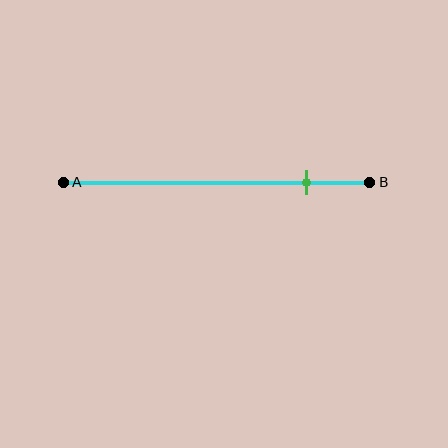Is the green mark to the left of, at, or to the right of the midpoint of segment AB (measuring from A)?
The green mark is to the right of the midpoint of segment AB.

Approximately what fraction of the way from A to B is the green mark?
The green mark is approximately 80% of the way from A to B.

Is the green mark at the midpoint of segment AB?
No, the mark is at about 80% from A, not at the 50% midpoint.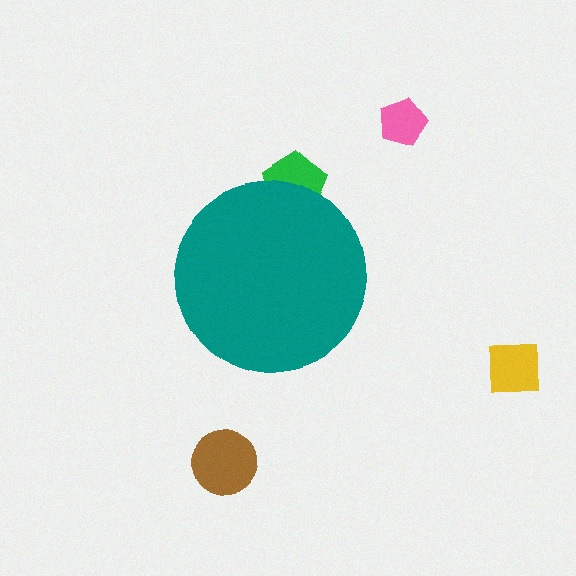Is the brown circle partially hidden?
No, the brown circle is fully visible.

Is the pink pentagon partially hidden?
No, the pink pentagon is fully visible.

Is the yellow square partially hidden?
No, the yellow square is fully visible.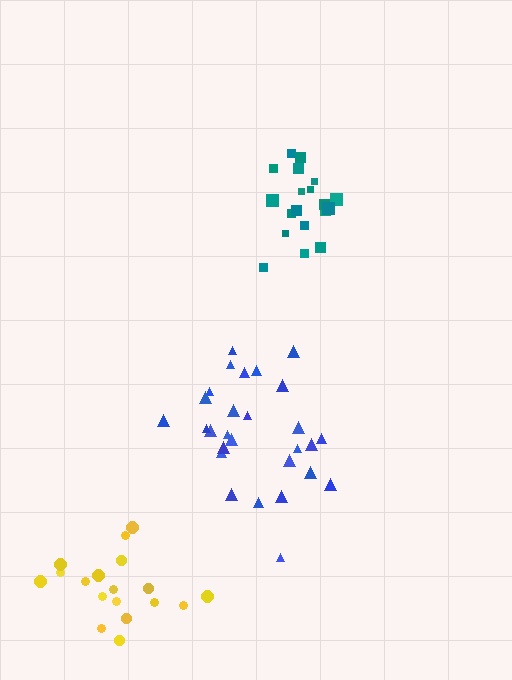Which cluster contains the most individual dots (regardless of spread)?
Blue (28).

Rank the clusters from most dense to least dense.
teal, blue, yellow.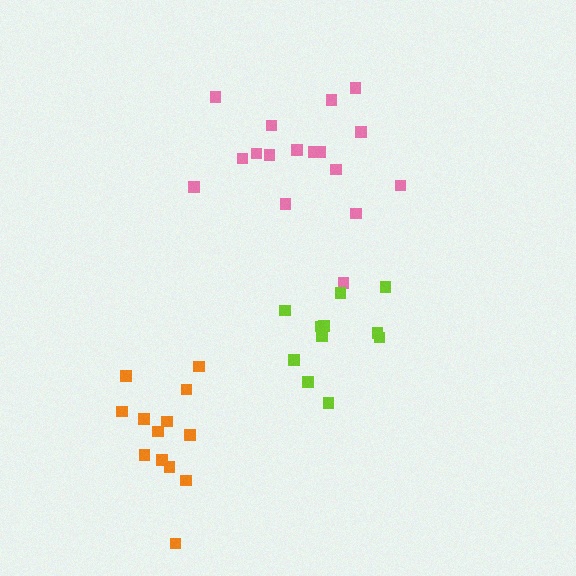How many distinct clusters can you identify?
There are 3 distinct clusters.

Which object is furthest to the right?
The lime cluster is rightmost.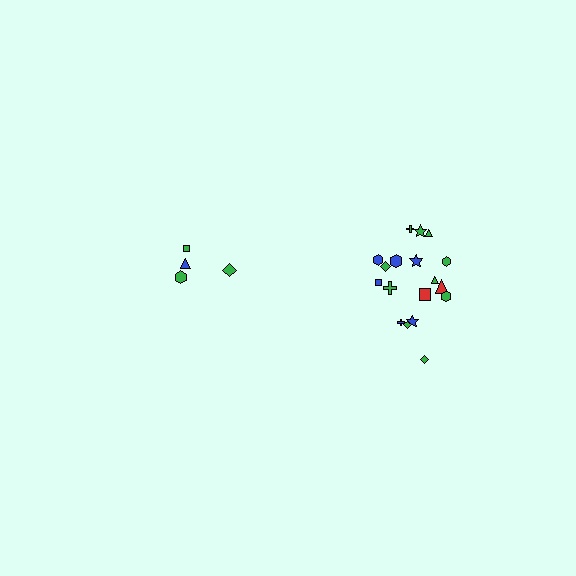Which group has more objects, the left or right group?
The right group.